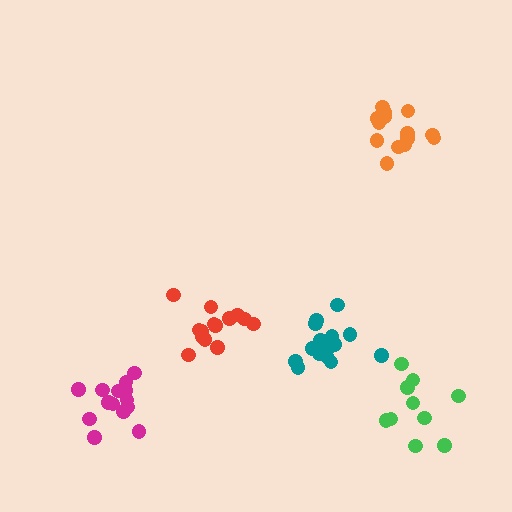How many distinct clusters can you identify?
There are 5 distinct clusters.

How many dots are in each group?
Group 1: 15 dots, Group 2: 16 dots, Group 3: 14 dots, Group 4: 10 dots, Group 5: 15 dots (70 total).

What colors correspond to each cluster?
The clusters are colored: orange, teal, red, green, magenta.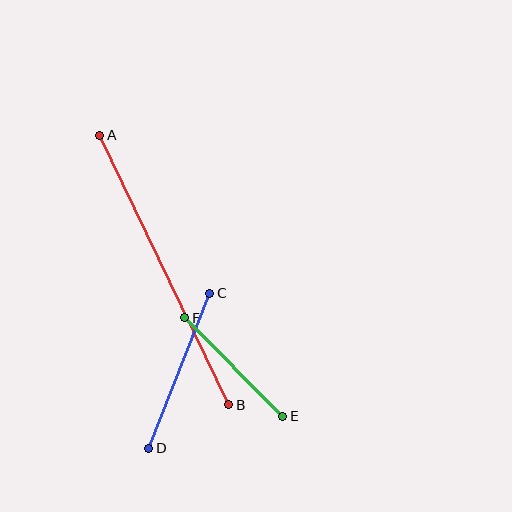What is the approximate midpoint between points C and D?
The midpoint is at approximately (179, 371) pixels.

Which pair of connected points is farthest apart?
Points A and B are farthest apart.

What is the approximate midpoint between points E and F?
The midpoint is at approximately (234, 367) pixels.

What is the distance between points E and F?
The distance is approximately 139 pixels.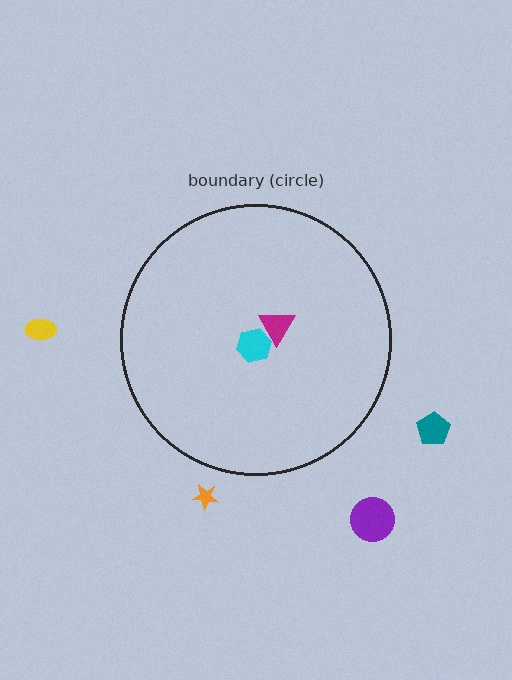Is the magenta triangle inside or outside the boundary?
Inside.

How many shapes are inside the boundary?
2 inside, 4 outside.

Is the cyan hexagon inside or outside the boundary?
Inside.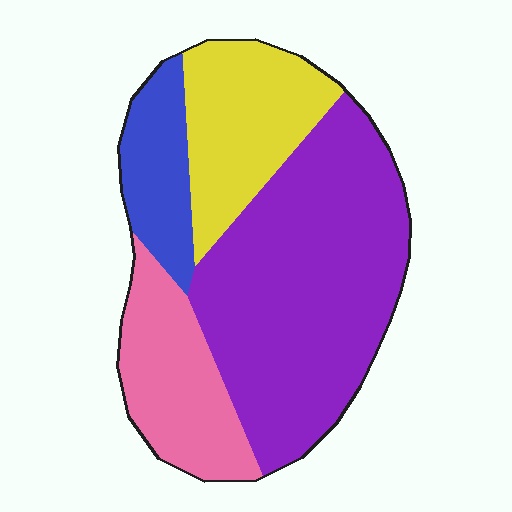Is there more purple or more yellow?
Purple.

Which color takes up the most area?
Purple, at roughly 50%.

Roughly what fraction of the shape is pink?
Pink takes up about one fifth (1/5) of the shape.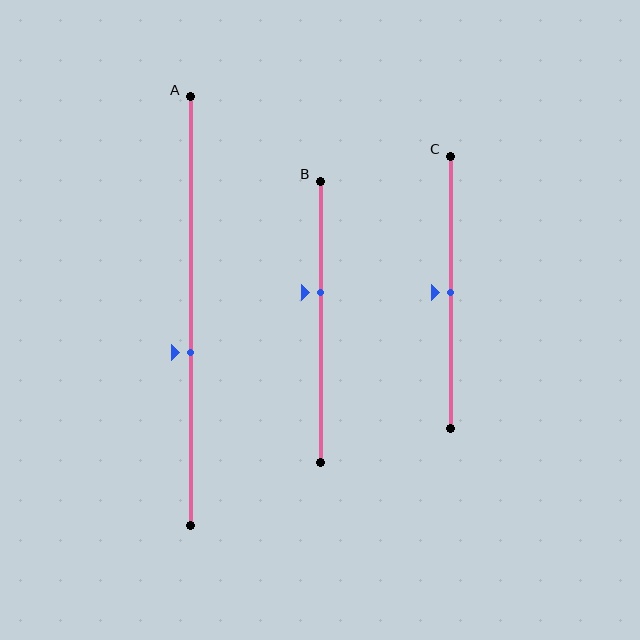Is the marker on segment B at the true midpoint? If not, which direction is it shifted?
No, the marker on segment B is shifted upward by about 10% of the segment length.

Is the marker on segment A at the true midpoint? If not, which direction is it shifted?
No, the marker on segment A is shifted downward by about 10% of the segment length.